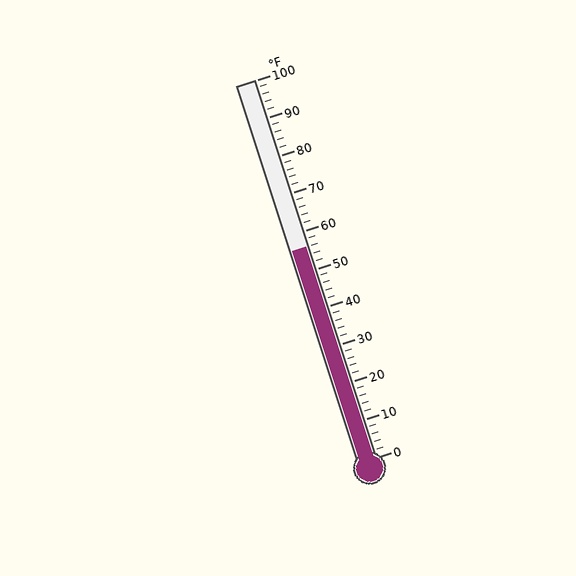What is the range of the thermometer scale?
The thermometer scale ranges from 0°F to 100°F.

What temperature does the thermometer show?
The thermometer shows approximately 56°F.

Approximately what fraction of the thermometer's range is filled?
The thermometer is filled to approximately 55% of its range.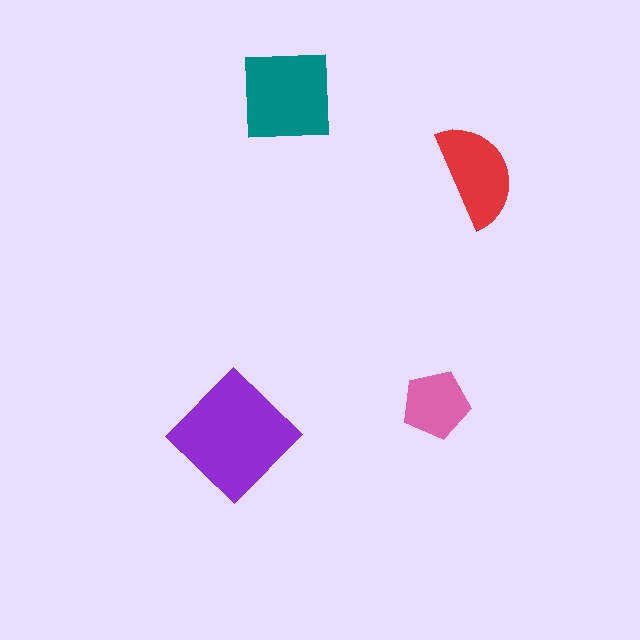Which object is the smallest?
The pink pentagon.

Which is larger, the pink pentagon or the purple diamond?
The purple diamond.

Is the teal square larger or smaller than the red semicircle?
Larger.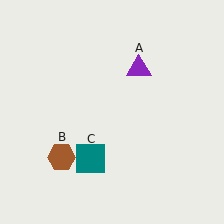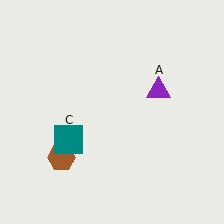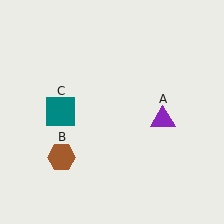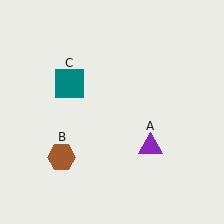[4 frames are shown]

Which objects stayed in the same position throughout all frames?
Brown hexagon (object B) remained stationary.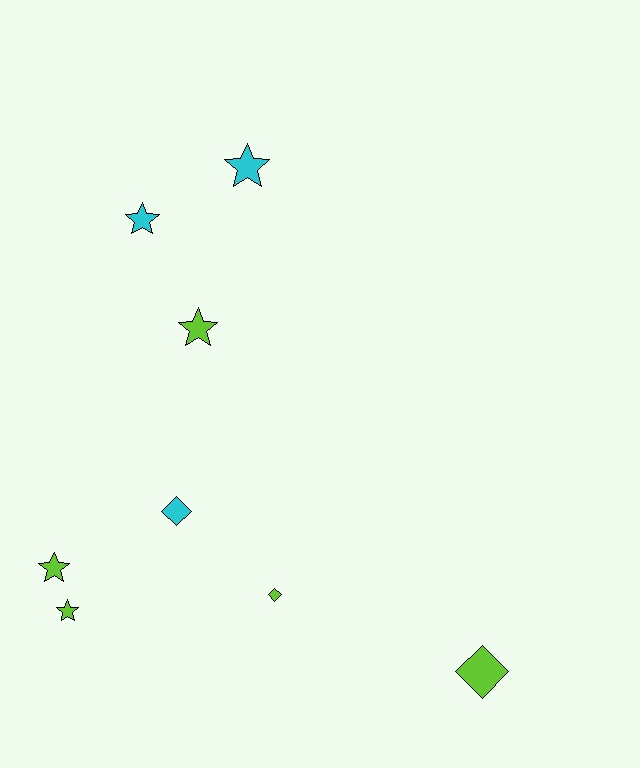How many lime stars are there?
There are 3 lime stars.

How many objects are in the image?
There are 8 objects.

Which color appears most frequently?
Lime, with 5 objects.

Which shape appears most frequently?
Star, with 5 objects.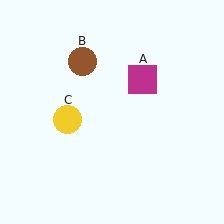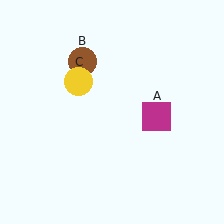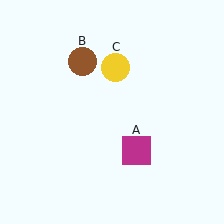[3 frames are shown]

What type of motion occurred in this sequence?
The magenta square (object A), yellow circle (object C) rotated clockwise around the center of the scene.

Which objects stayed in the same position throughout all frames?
Brown circle (object B) remained stationary.